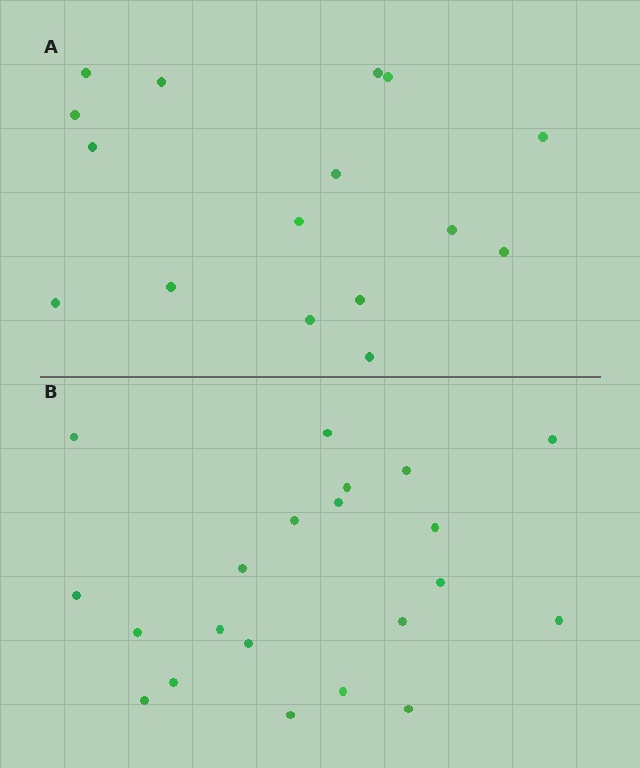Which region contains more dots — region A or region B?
Region B (the bottom region) has more dots.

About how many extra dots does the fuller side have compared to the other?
Region B has about 5 more dots than region A.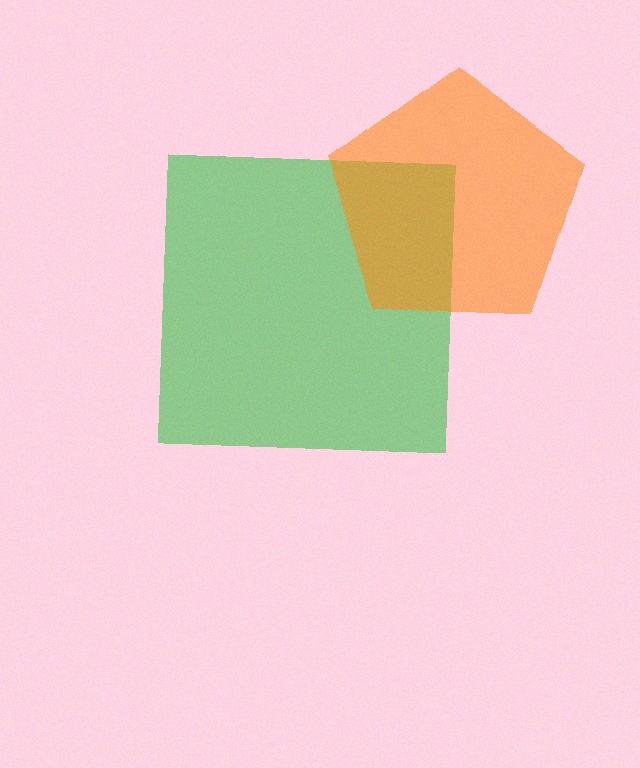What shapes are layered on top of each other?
The layered shapes are: a green square, an orange pentagon.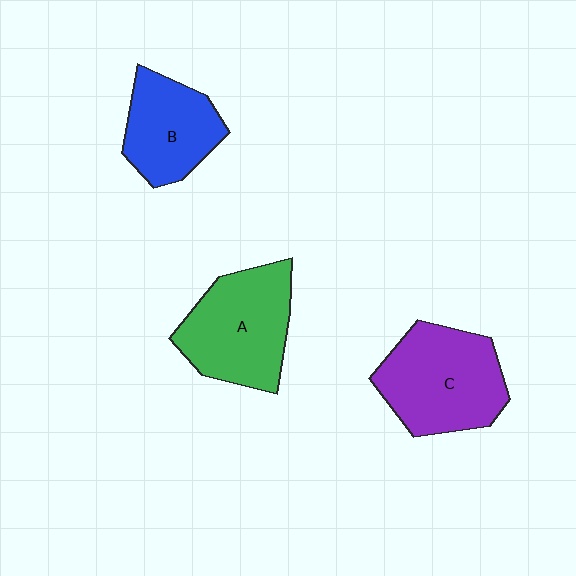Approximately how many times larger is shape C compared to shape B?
Approximately 1.4 times.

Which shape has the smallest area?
Shape B (blue).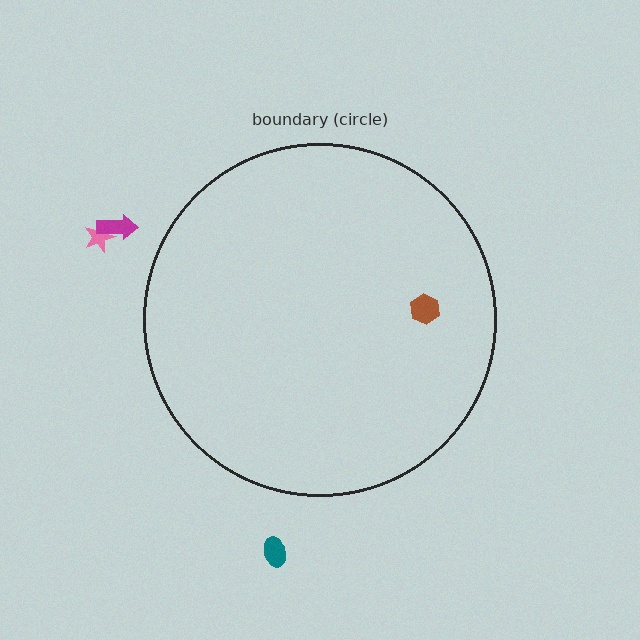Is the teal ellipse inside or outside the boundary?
Outside.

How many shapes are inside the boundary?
1 inside, 3 outside.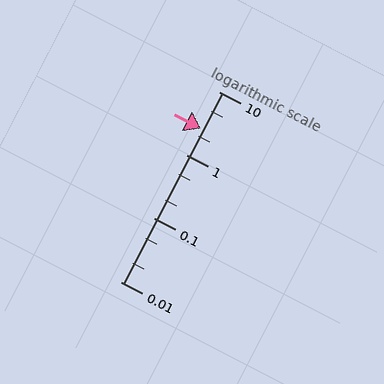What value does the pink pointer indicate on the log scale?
The pointer indicates approximately 2.6.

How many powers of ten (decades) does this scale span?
The scale spans 3 decades, from 0.01 to 10.